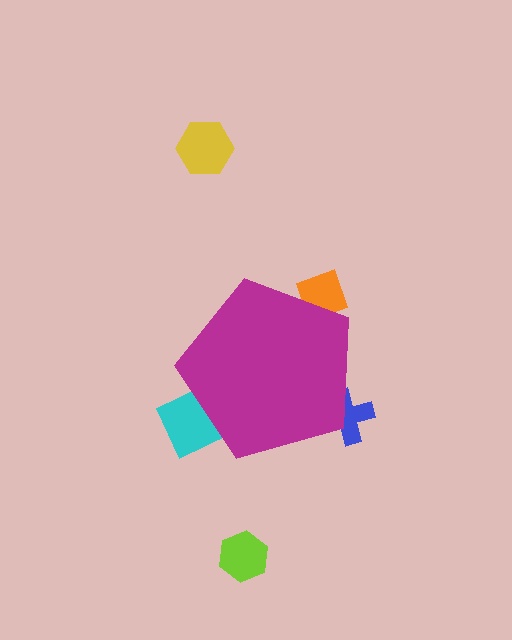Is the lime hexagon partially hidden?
No, the lime hexagon is fully visible.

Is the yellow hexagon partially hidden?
No, the yellow hexagon is fully visible.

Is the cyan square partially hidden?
Yes, the cyan square is partially hidden behind the magenta pentagon.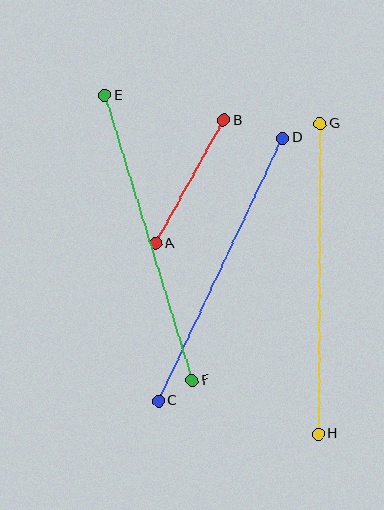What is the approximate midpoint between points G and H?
The midpoint is at approximately (319, 279) pixels.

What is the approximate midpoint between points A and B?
The midpoint is at approximately (190, 182) pixels.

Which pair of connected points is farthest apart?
Points G and H are farthest apart.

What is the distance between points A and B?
The distance is approximately 141 pixels.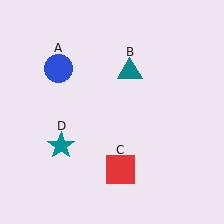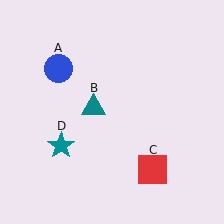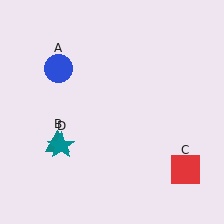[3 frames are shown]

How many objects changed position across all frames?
2 objects changed position: teal triangle (object B), red square (object C).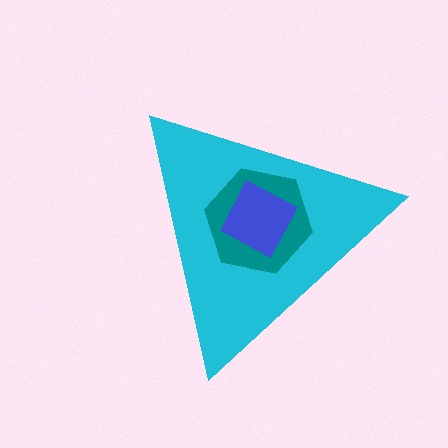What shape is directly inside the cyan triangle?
The teal hexagon.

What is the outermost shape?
The cyan triangle.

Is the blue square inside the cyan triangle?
Yes.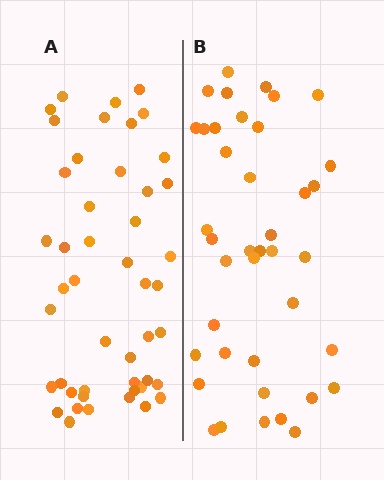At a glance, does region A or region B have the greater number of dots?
Region A (the left region) has more dots.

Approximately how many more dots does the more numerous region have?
Region A has roughly 8 or so more dots than region B.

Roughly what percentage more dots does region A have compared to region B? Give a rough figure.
About 20% more.